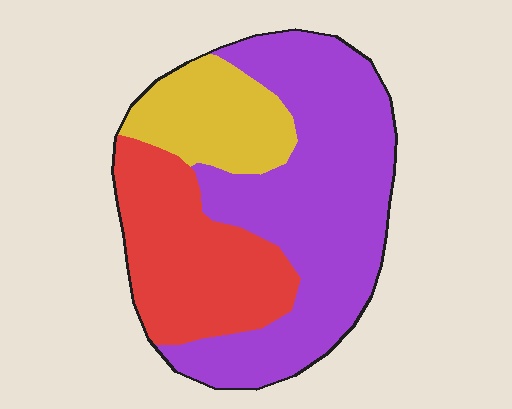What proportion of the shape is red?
Red covers roughly 30% of the shape.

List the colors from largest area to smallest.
From largest to smallest: purple, red, yellow.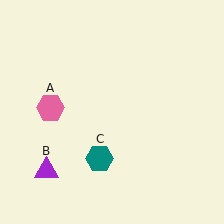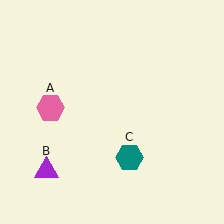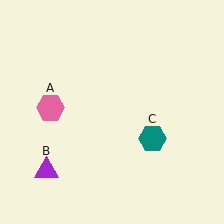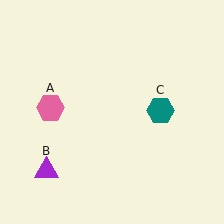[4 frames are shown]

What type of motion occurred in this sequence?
The teal hexagon (object C) rotated counterclockwise around the center of the scene.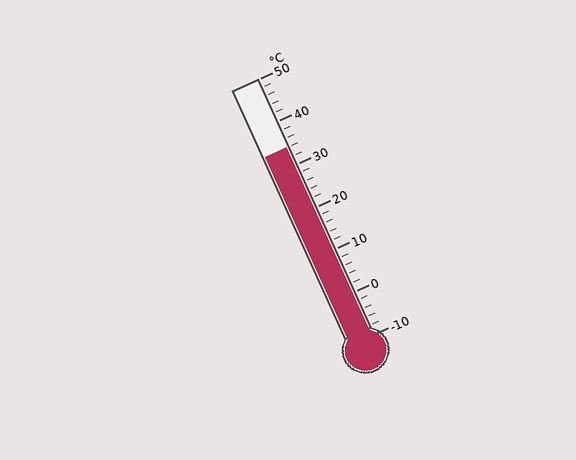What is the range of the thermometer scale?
The thermometer scale ranges from -10°C to 50°C.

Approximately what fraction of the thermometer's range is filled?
The thermometer is filled to approximately 75% of its range.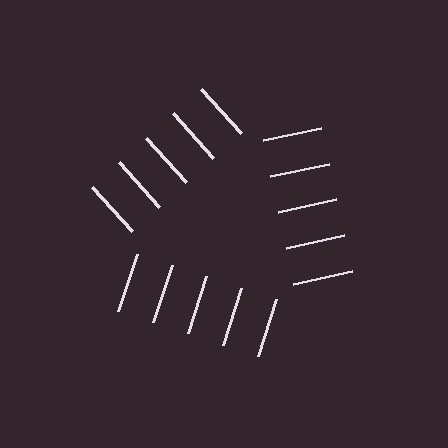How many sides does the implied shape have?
3 sides — the line-ends trace a triangle.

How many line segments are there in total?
15 — 5 along each of the 3 edges.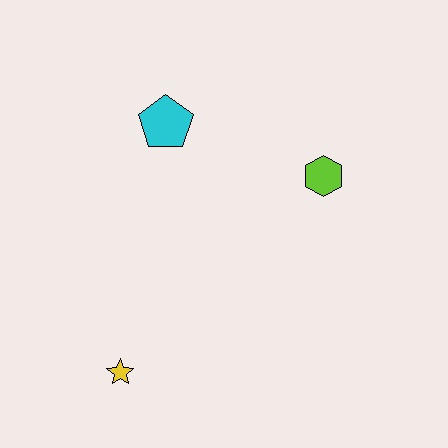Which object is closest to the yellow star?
The cyan pentagon is closest to the yellow star.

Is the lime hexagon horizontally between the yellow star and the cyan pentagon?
No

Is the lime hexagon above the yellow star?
Yes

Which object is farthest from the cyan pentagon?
The yellow star is farthest from the cyan pentagon.